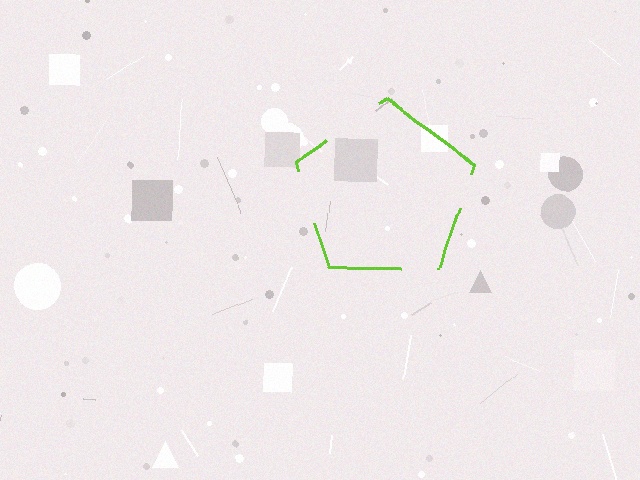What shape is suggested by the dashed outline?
The dashed outline suggests a pentagon.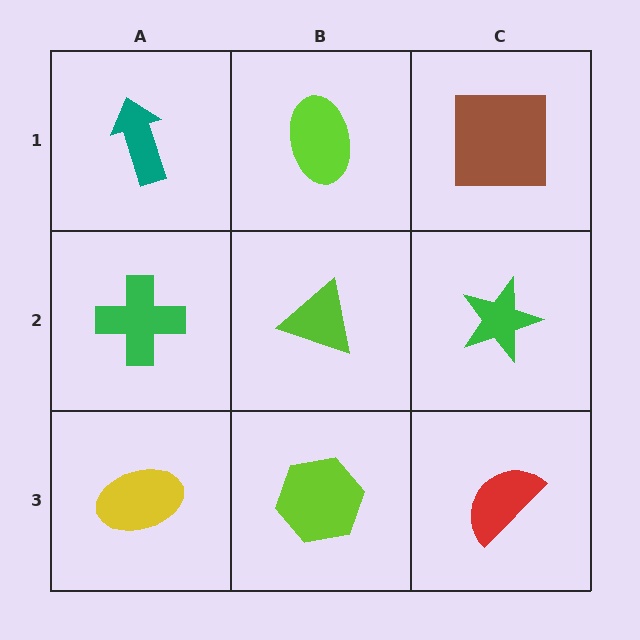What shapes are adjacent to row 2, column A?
A teal arrow (row 1, column A), a yellow ellipse (row 3, column A), a lime triangle (row 2, column B).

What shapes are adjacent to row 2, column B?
A lime ellipse (row 1, column B), a lime hexagon (row 3, column B), a green cross (row 2, column A), a green star (row 2, column C).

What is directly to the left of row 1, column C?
A lime ellipse.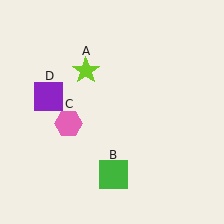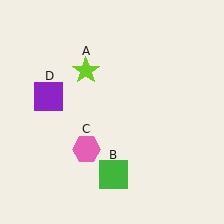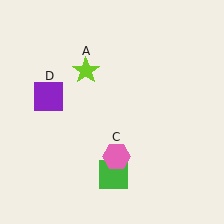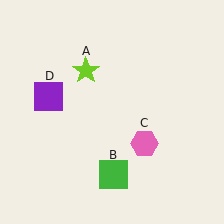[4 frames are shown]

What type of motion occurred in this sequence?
The pink hexagon (object C) rotated counterclockwise around the center of the scene.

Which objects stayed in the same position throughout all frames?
Lime star (object A) and green square (object B) and purple square (object D) remained stationary.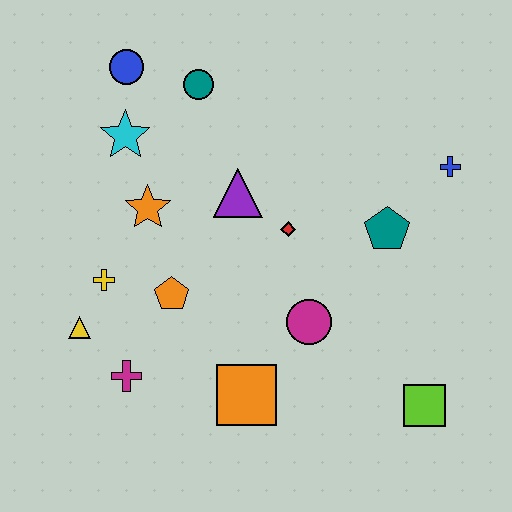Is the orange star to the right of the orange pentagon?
No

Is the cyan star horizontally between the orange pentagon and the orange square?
No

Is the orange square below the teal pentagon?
Yes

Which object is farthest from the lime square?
The blue circle is farthest from the lime square.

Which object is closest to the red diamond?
The purple triangle is closest to the red diamond.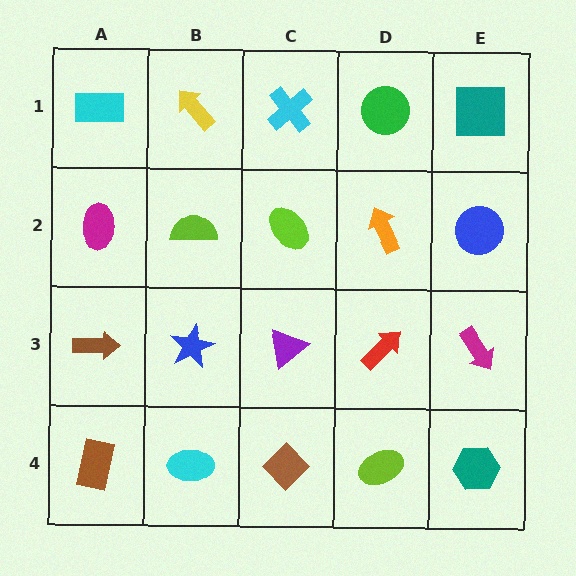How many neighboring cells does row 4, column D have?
3.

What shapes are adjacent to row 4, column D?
A red arrow (row 3, column D), a brown diamond (row 4, column C), a teal hexagon (row 4, column E).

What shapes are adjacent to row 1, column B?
A lime semicircle (row 2, column B), a cyan rectangle (row 1, column A), a cyan cross (row 1, column C).